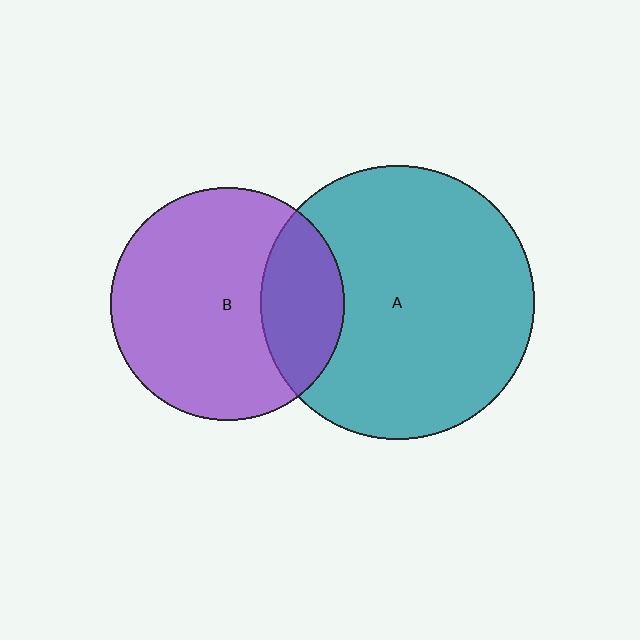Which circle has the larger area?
Circle A (teal).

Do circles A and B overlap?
Yes.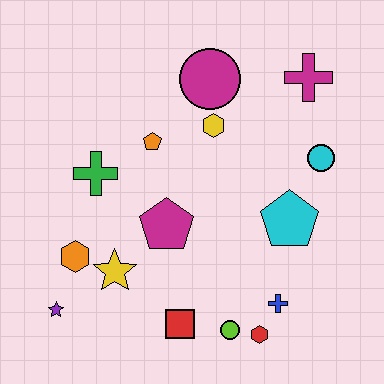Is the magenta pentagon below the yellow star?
No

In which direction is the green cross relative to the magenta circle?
The green cross is to the left of the magenta circle.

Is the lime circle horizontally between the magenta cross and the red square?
Yes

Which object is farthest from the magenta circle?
The purple star is farthest from the magenta circle.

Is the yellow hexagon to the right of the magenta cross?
No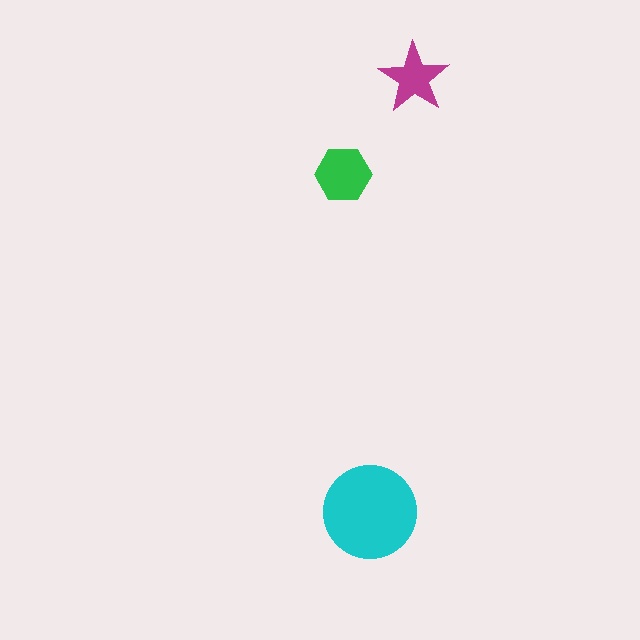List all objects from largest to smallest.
The cyan circle, the green hexagon, the magenta star.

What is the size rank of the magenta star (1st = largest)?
3rd.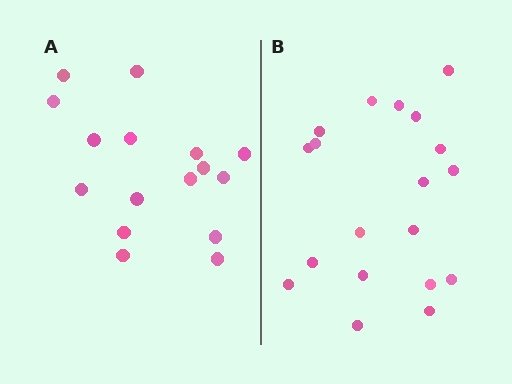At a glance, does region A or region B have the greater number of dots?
Region B (the right region) has more dots.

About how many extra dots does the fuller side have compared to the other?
Region B has just a few more — roughly 2 or 3 more dots than region A.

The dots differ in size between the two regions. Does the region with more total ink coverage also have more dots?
No. Region A has more total ink coverage because its dots are larger, but region B actually contains more individual dots. Total area can be misleading — the number of items is what matters here.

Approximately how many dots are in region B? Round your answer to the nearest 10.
About 20 dots. (The exact count is 19, which rounds to 20.)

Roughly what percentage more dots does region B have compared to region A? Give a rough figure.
About 20% more.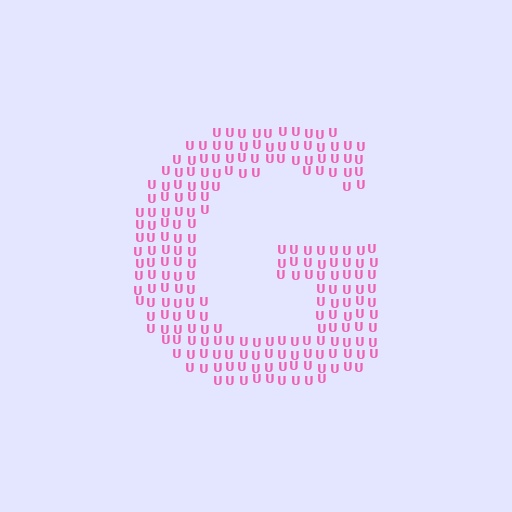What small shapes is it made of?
It is made of small letter U's.